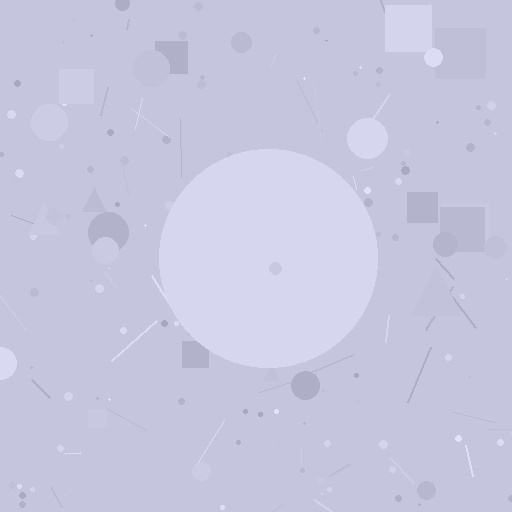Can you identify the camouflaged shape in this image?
The camouflaged shape is a circle.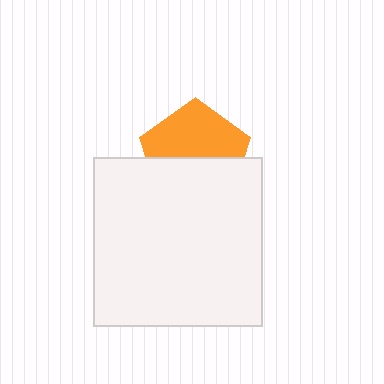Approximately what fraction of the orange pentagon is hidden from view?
Roughly 47% of the orange pentagon is hidden behind the white square.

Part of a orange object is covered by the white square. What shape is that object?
It is a pentagon.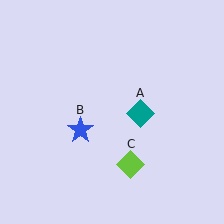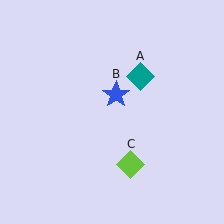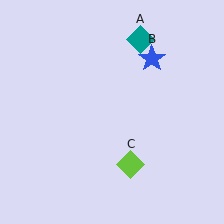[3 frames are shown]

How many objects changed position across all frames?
2 objects changed position: teal diamond (object A), blue star (object B).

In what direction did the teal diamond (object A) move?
The teal diamond (object A) moved up.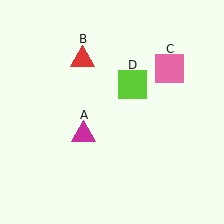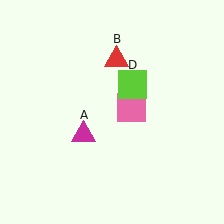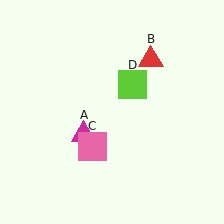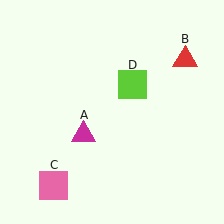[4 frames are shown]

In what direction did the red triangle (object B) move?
The red triangle (object B) moved right.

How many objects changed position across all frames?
2 objects changed position: red triangle (object B), pink square (object C).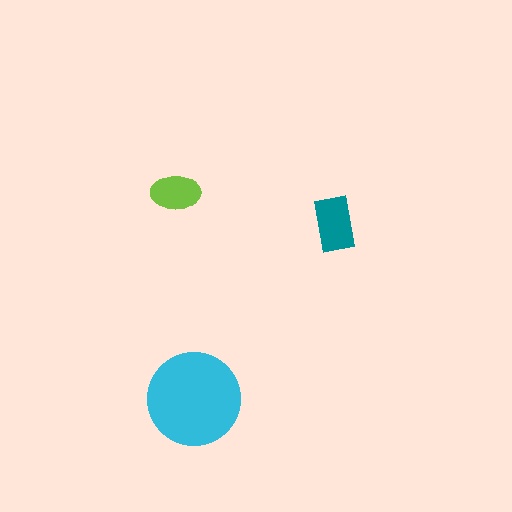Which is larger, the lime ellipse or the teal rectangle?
The teal rectangle.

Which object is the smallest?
The lime ellipse.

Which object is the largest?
The cyan circle.